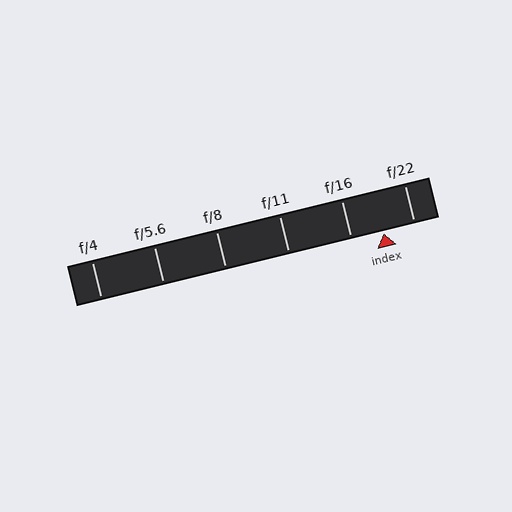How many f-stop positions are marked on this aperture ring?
There are 6 f-stop positions marked.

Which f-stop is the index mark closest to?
The index mark is closest to f/22.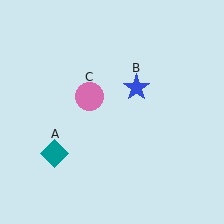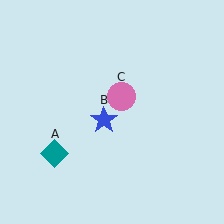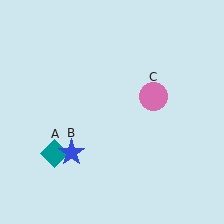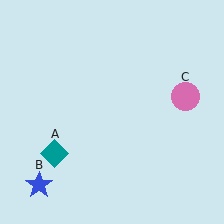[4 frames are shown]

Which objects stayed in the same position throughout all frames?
Teal diamond (object A) remained stationary.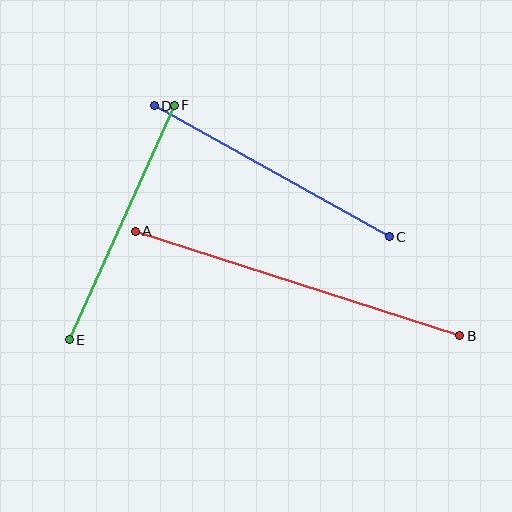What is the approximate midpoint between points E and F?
The midpoint is at approximately (122, 222) pixels.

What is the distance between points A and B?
The distance is approximately 341 pixels.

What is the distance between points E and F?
The distance is approximately 257 pixels.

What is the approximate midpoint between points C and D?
The midpoint is at approximately (272, 171) pixels.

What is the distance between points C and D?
The distance is approximately 269 pixels.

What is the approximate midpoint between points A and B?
The midpoint is at approximately (297, 283) pixels.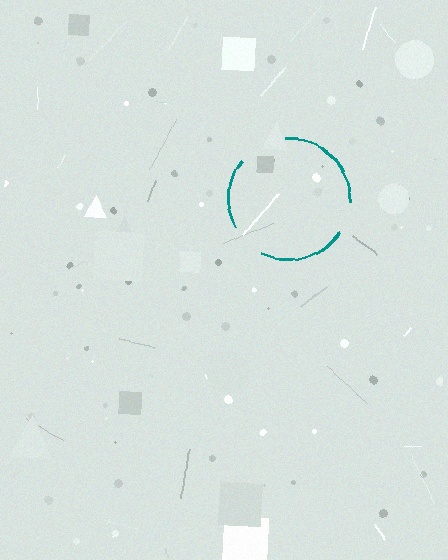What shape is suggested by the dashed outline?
The dashed outline suggests a circle.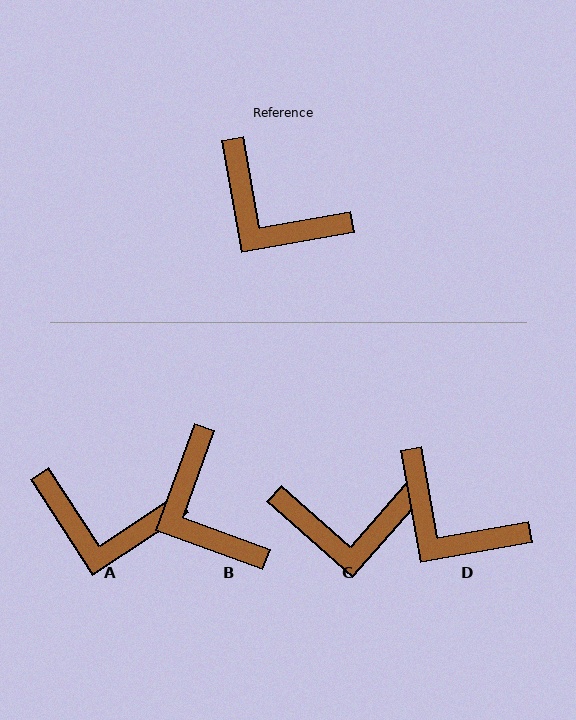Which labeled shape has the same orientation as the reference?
D.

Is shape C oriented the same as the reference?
No, it is off by about 39 degrees.